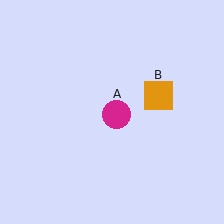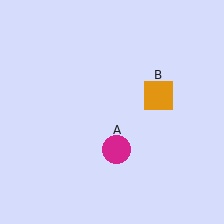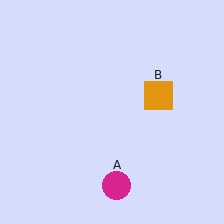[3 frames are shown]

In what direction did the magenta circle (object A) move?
The magenta circle (object A) moved down.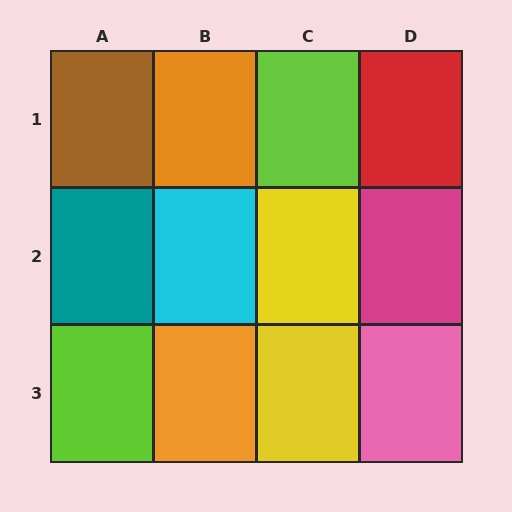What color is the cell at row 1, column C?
Lime.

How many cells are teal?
1 cell is teal.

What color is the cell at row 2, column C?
Yellow.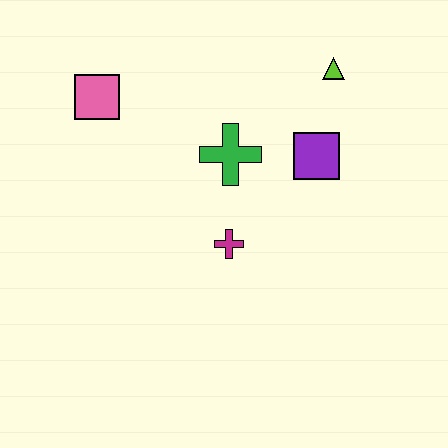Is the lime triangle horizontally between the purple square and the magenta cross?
No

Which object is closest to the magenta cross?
The green cross is closest to the magenta cross.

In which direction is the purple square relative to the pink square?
The purple square is to the right of the pink square.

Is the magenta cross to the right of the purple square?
No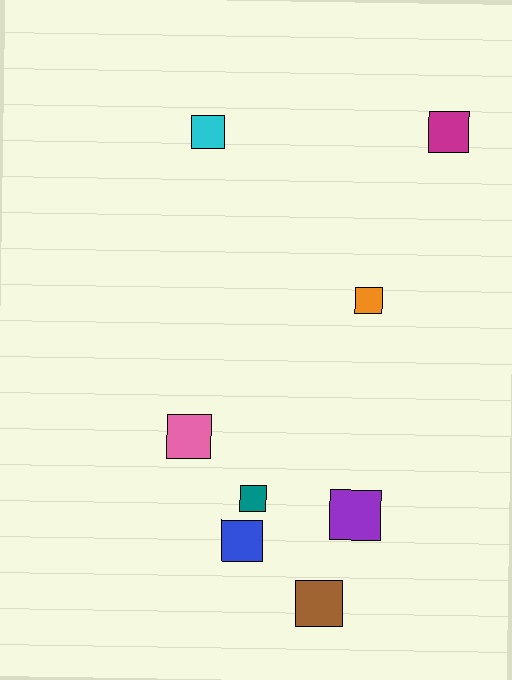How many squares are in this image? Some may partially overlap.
There are 8 squares.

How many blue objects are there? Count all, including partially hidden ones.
There is 1 blue object.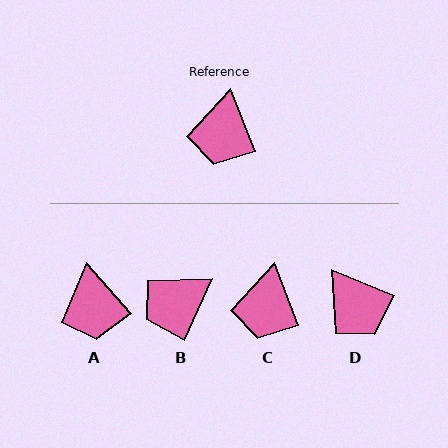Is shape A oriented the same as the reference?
No, it is off by about 20 degrees.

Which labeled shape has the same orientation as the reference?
C.